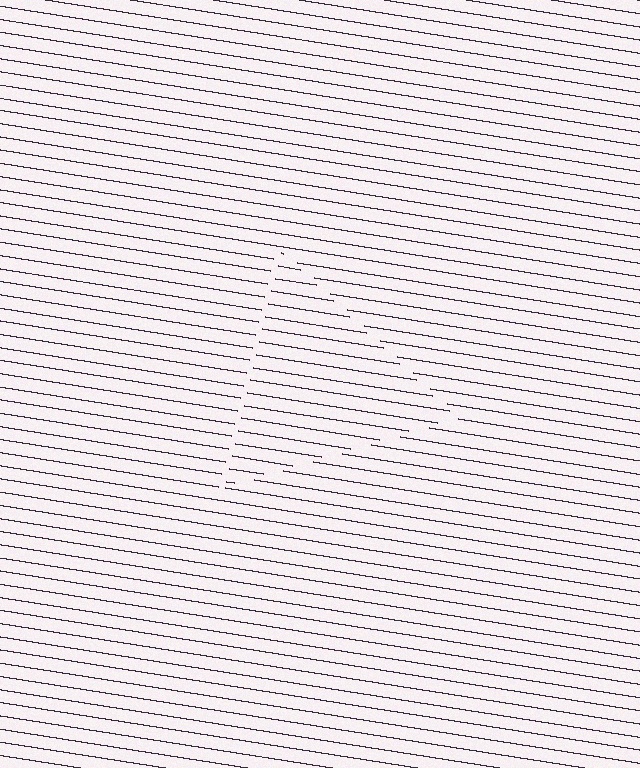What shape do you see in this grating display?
An illusory triangle. The interior of the shape contains the same grating, shifted by half a period — the contour is defined by the phase discontinuity where line-ends from the inner and outer gratings abut.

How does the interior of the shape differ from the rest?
The interior of the shape contains the same grating, shifted by half a period — the contour is defined by the phase discontinuity where line-ends from the inner and outer gratings abut.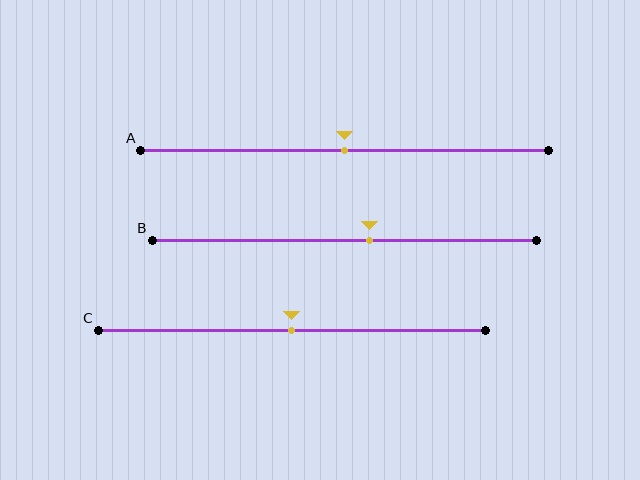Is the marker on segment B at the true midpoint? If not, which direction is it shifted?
No, the marker on segment B is shifted to the right by about 7% of the segment length.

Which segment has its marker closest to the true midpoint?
Segment A has its marker closest to the true midpoint.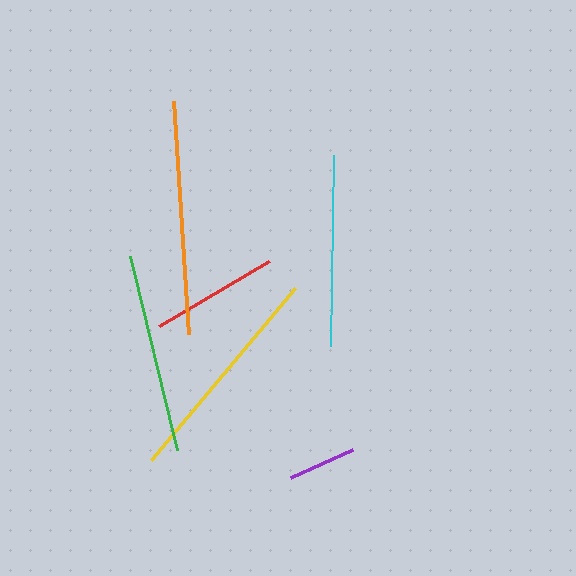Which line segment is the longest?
The orange line is the longest at approximately 233 pixels.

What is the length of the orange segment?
The orange segment is approximately 233 pixels long.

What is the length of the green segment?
The green segment is approximately 200 pixels long.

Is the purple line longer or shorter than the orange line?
The orange line is longer than the purple line.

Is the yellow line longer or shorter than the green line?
The yellow line is longer than the green line.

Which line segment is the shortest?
The purple line is the shortest at approximately 68 pixels.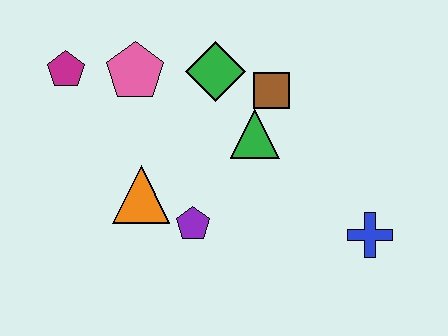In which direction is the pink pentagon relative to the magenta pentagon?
The pink pentagon is to the right of the magenta pentagon.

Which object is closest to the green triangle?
The brown square is closest to the green triangle.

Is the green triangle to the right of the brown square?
No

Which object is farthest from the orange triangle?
The blue cross is farthest from the orange triangle.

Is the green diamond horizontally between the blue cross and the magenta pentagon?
Yes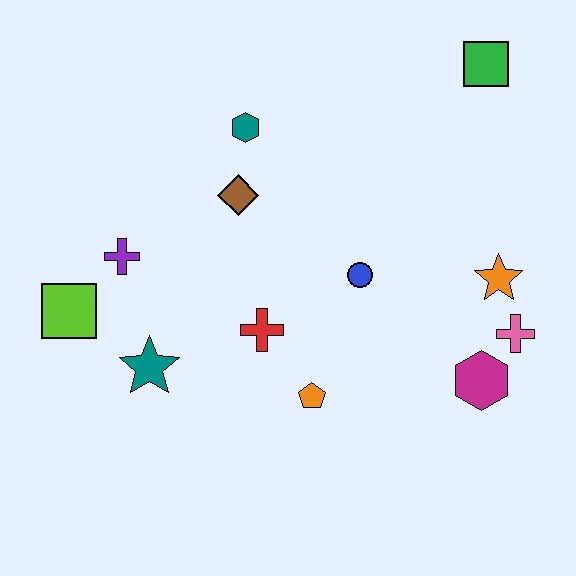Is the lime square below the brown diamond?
Yes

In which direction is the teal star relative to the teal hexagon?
The teal star is below the teal hexagon.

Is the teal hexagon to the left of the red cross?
Yes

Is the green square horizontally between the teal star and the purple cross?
No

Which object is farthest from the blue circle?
The lime square is farthest from the blue circle.